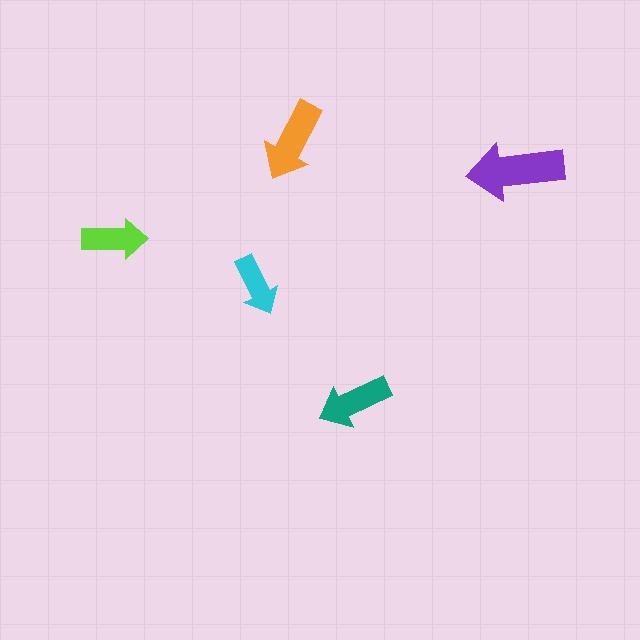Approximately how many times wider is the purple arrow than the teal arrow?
About 1.5 times wider.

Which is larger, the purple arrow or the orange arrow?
The purple one.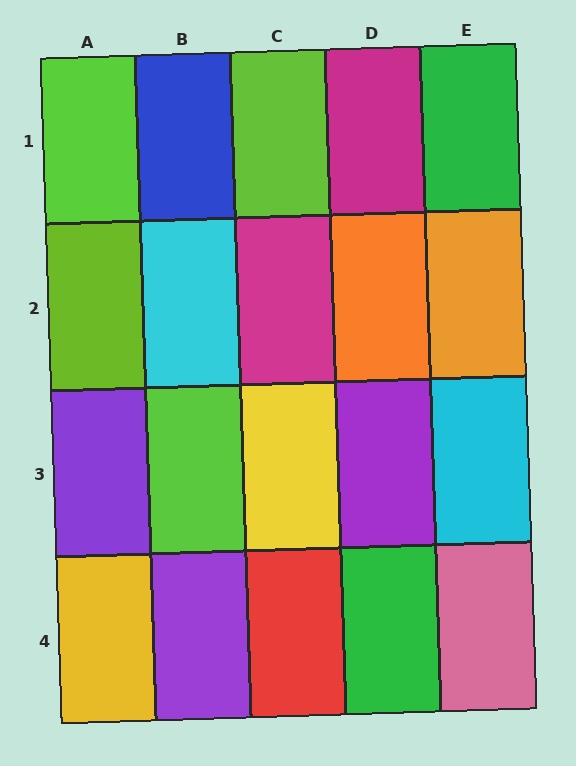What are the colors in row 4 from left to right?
Yellow, purple, red, green, pink.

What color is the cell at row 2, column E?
Orange.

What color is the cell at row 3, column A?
Purple.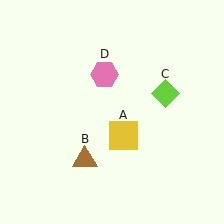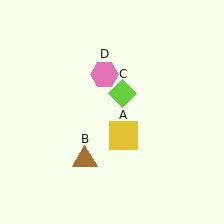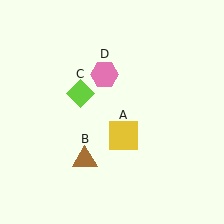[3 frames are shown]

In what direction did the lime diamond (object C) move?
The lime diamond (object C) moved left.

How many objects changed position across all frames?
1 object changed position: lime diamond (object C).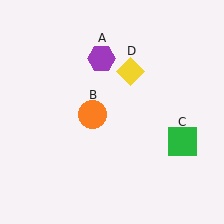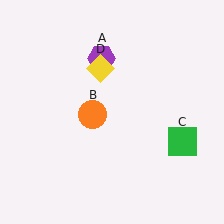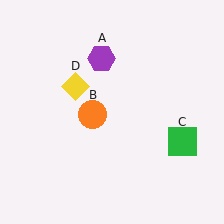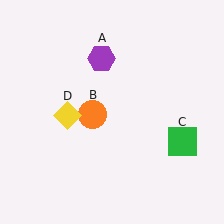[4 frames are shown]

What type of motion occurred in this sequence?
The yellow diamond (object D) rotated counterclockwise around the center of the scene.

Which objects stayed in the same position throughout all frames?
Purple hexagon (object A) and orange circle (object B) and green square (object C) remained stationary.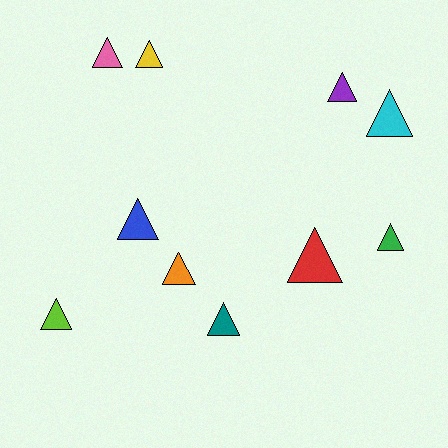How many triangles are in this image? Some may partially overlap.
There are 10 triangles.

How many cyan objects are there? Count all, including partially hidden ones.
There is 1 cyan object.